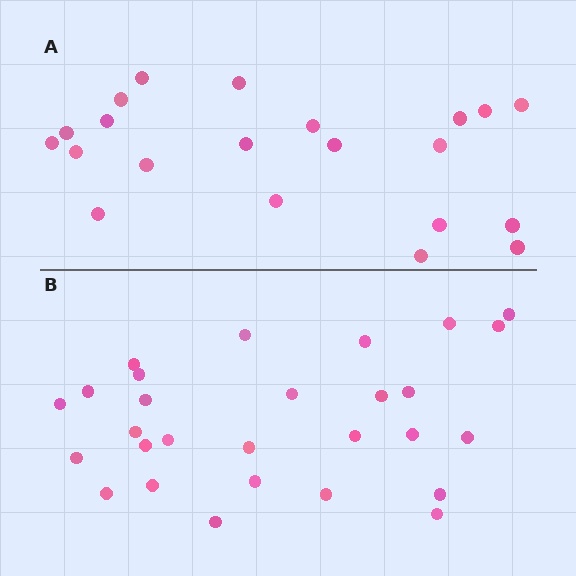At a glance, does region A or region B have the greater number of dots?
Region B (the bottom region) has more dots.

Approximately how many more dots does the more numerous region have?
Region B has roughly 8 or so more dots than region A.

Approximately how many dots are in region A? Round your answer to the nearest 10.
About 20 dots. (The exact count is 21, which rounds to 20.)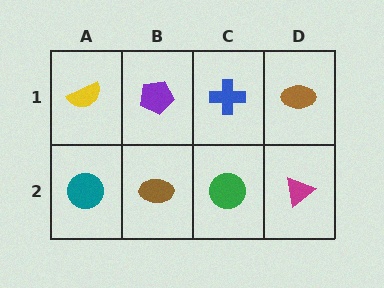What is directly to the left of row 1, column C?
A purple pentagon.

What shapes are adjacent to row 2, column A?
A yellow semicircle (row 1, column A), a brown ellipse (row 2, column B).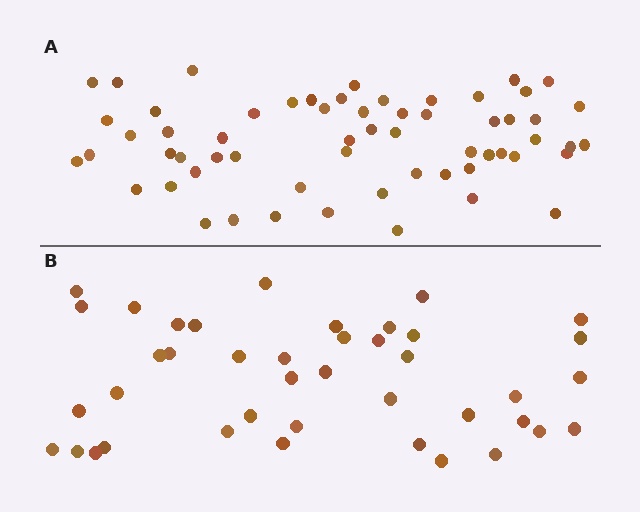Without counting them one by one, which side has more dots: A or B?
Region A (the top region) has more dots.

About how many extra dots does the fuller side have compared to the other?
Region A has approximately 20 more dots than region B.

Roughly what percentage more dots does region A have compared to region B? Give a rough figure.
About 45% more.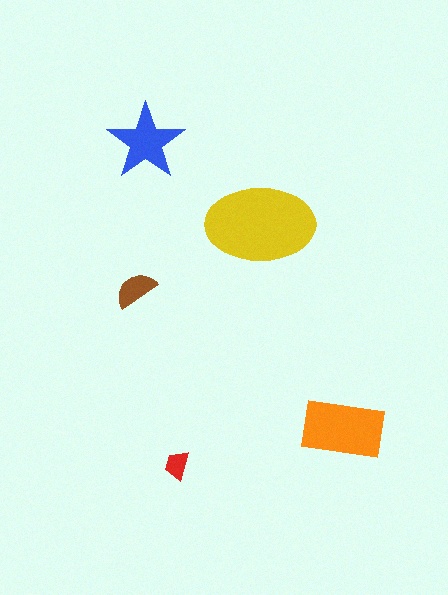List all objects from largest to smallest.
The yellow ellipse, the orange rectangle, the blue star, the brown semicircle, the red trapezoid.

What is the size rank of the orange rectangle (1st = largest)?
2nd.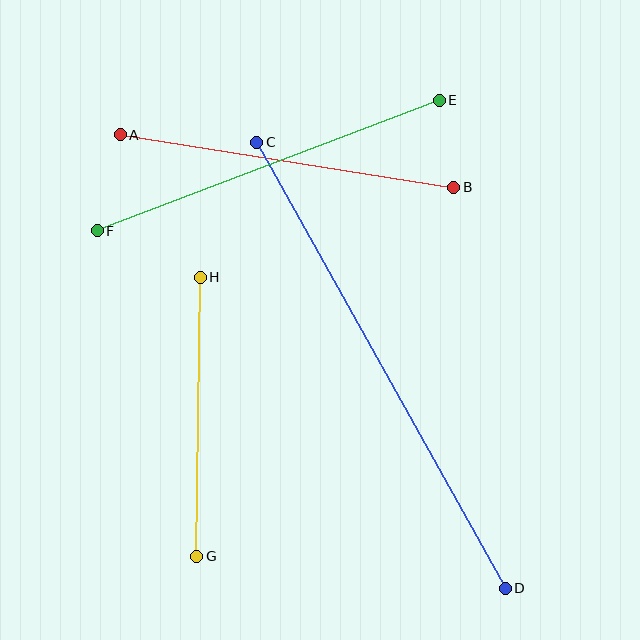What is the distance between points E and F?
The distance is approximately 366 pixels.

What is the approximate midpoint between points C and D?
The midpoint is at approximately (381, 365) pixels.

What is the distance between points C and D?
The distance is approximately 511 pixels.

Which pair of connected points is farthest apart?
Points C and D are farthest apart.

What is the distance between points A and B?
The distance is approximately 338 pixels.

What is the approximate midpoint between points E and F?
The midpoint is at approximately (268, 165) pixels.